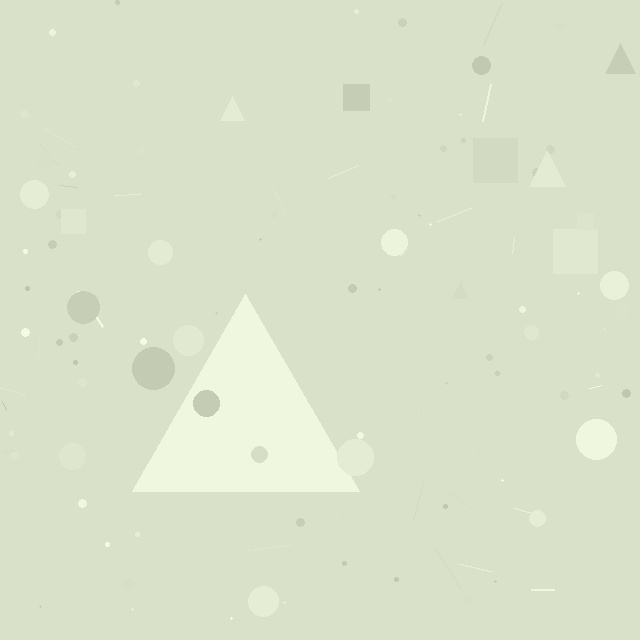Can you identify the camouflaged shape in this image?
The camouflaged shape is a triangle.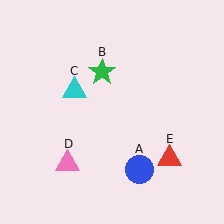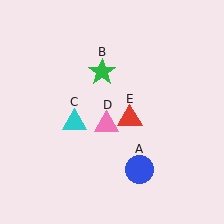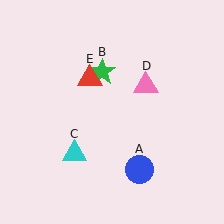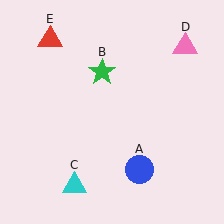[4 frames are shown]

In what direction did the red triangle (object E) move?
The red triangle (object E) moved up and to the left.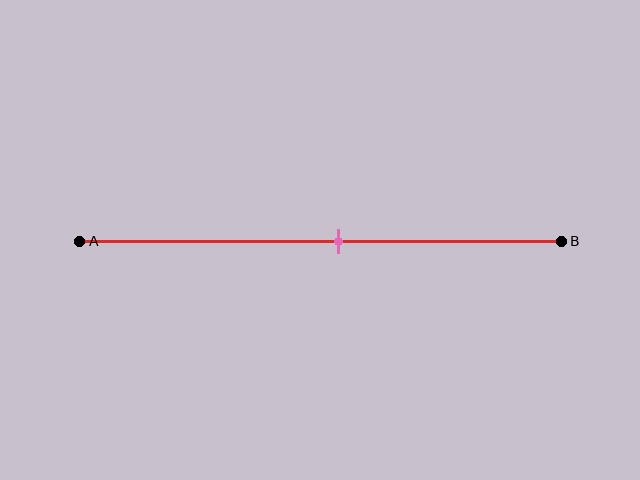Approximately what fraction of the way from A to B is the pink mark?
The pink mark is approximately 55% of the way from A to B.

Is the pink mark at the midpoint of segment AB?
No, the mark is at about 55% from A, not at the 50% midpoint.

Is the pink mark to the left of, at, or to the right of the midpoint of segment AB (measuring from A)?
The pink mark is to the right of the midpoint of segment AB.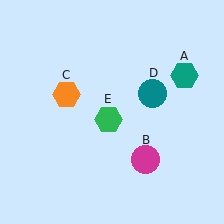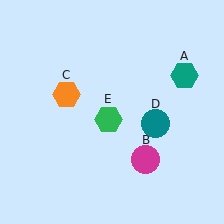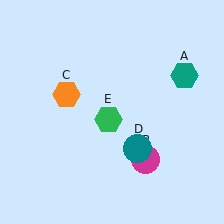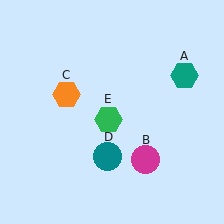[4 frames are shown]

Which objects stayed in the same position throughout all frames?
Teal hexagon (object A) and magenta circle (object B) and orange hexagon (object C) and green hexagon (object E) remained stationary.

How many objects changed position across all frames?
1 object changed position: teal circle (object D).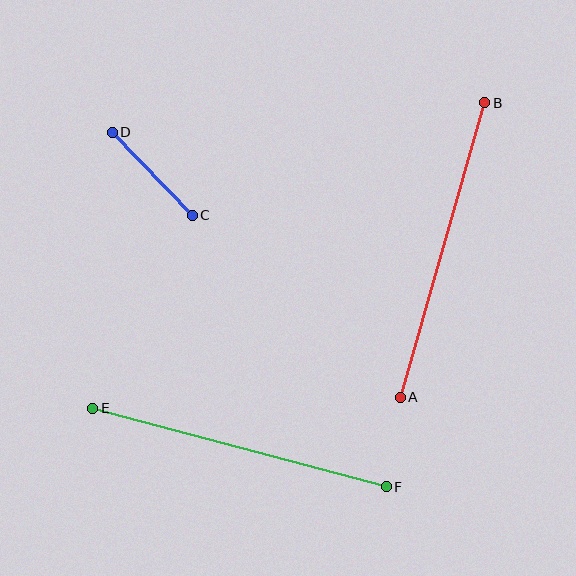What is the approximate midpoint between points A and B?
The midpoint is at approximately (442, 250) pixels.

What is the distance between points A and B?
The distance is approximately 306 pixels.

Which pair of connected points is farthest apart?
Points A and B are farthest apart.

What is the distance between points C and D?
The distance is approximately 115 pixels.